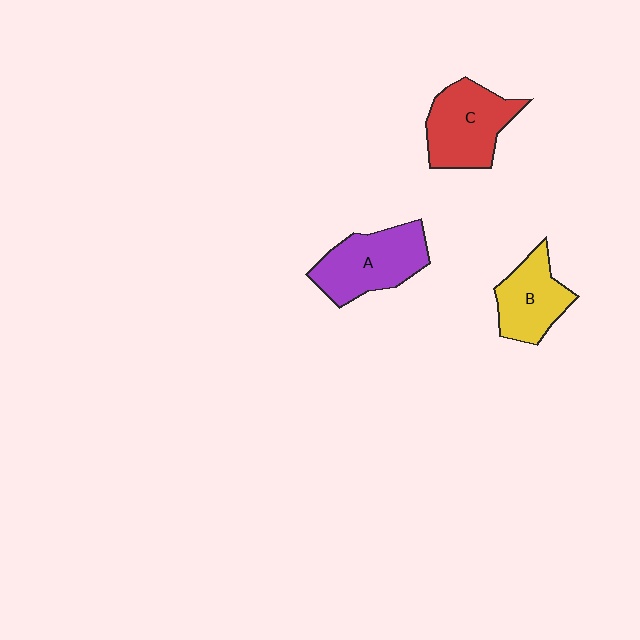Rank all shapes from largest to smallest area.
From largest to smallest: A (purple), C (red), B (yellow).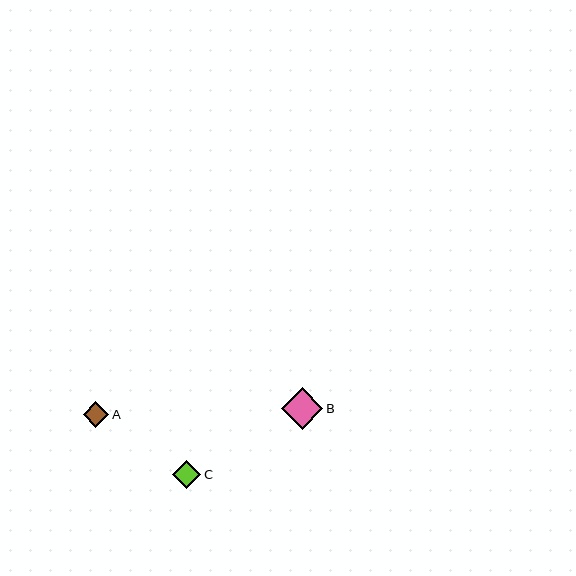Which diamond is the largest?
Diamond B is the largest with a size of approximately 42 pixels.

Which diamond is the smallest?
Diamond A is the smallest with a size of approximately 26 pixels.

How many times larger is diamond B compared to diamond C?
Diamond B is approximately 1.5 times the size of diamond C.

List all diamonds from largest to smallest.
From largest to smallest: B, C, A.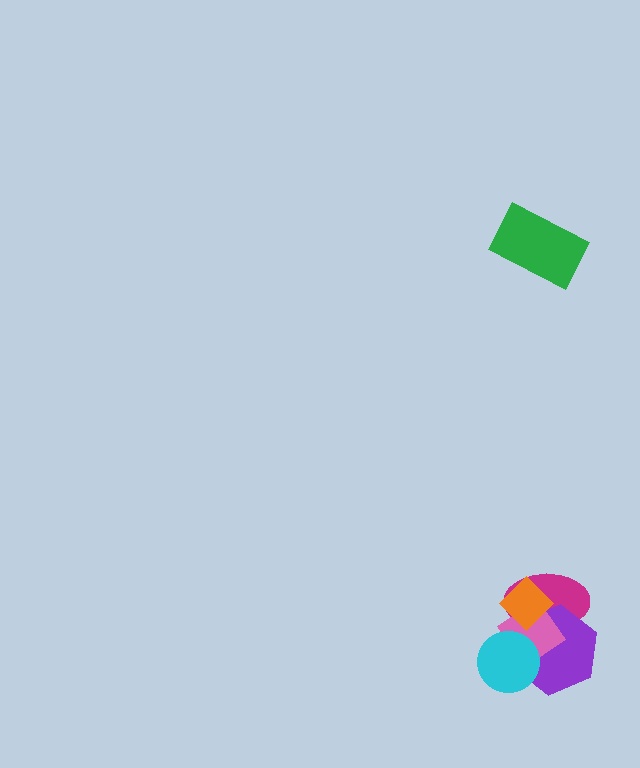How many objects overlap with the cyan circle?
2 objects overlap with the cyan circle.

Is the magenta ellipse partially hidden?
Yes, it is partially covered by another shape.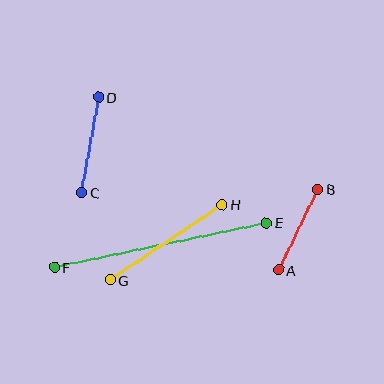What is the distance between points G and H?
The distance is approximately 135 pixels.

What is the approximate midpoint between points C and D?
The midpoint is at approximately (90, 145) pixels.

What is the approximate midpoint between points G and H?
The midpoint is at approximately (166, 242) pixels.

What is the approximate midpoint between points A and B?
The midpoint is at approximately (298, 230) pixels.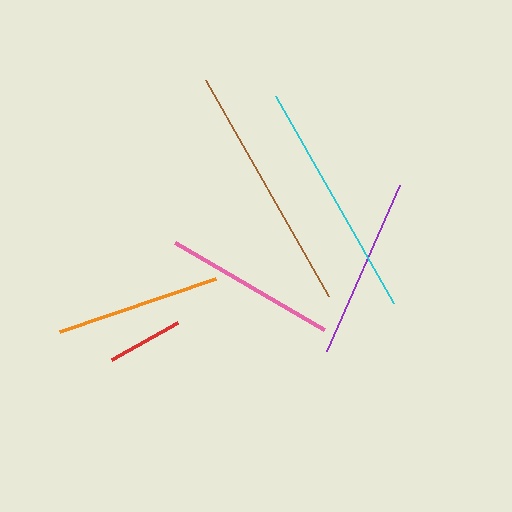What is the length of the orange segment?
The orange segment is approximately 165 pixels long.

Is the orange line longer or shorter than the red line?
The orange line is longer than the red line.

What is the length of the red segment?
The red segment is approximately 76 pixels long.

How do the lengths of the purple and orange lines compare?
The purple and orange lines are approximately the same length.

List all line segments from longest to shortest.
From longest to shortest: brown, cyan, purple, pink, orange, red.